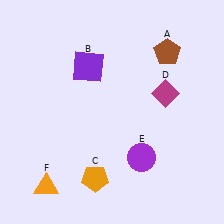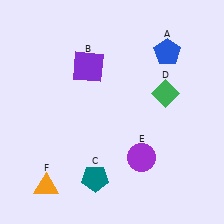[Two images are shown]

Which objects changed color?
A changed from brown to blue. C changed from orange to teal. D changed from magenta to green.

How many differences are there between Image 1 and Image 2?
There are 3 differences between the two images.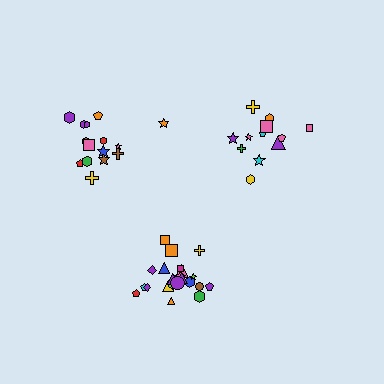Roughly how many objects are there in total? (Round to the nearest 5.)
Roughly 50 objects in total.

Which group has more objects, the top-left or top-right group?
The top-left group.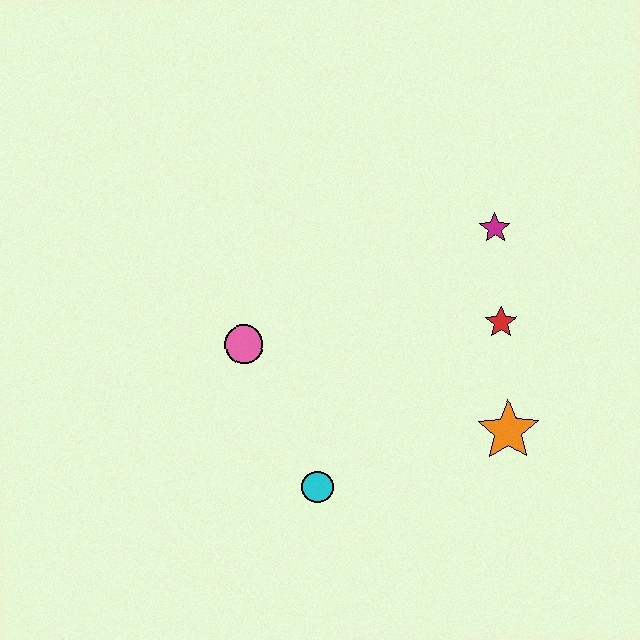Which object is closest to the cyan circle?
The pink circle is closest to the cyan circle.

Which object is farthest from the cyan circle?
The magenta star is farthest from the cyan circle.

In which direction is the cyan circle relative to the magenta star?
The cyan circle is below the magenta star.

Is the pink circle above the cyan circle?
Yes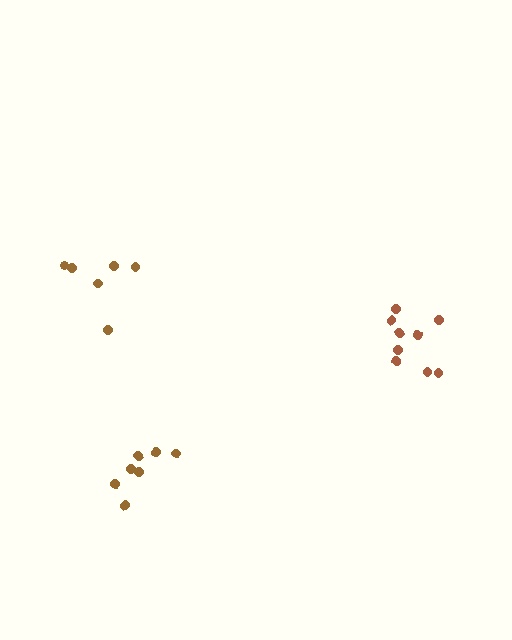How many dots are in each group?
Group 1: 9 dots, Group 2: 6 dots, Group 3: 7 dots (22 total).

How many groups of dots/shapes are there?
There are 3 groups.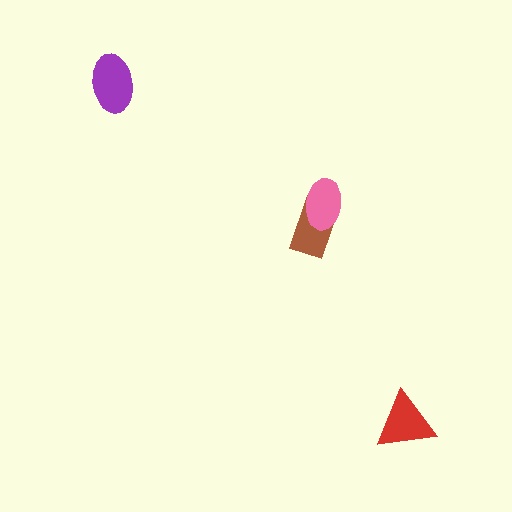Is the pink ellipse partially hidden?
No, no other shape covers it.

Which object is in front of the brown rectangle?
The pink ellipse is in front of the brown rectangle.